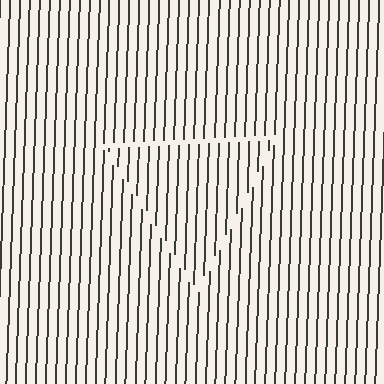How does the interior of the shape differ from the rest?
The interior of the shape contains the same grating, shifted by half a period — the contour is defined by the phase discontinuity where line-ends from the inner and outer gratings abut.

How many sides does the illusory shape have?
3 sides — the line-ends trace a triangle.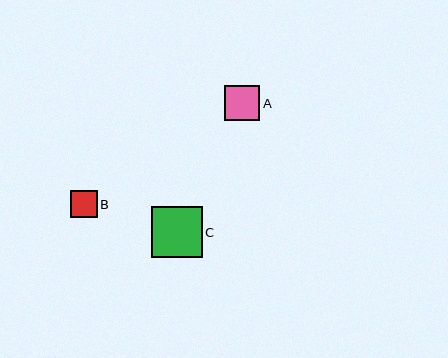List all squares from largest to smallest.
From largest to smallest: C, A, B.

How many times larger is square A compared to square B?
Square A is approximately 1.3 times the size of square B.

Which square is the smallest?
Square B is the smallest with a size of approximately 27 pixels.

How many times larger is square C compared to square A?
Square C is approximately 1.5 times the size of square A.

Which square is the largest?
Square C is the largest with a size of approximately 51 pixels.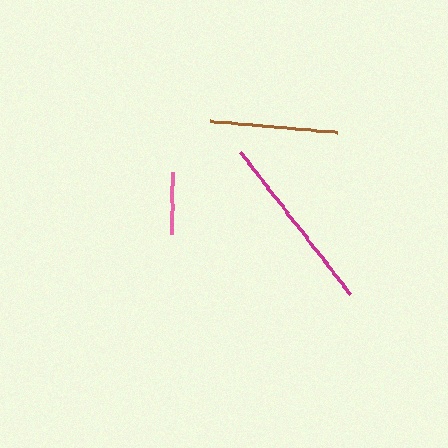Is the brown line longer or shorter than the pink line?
The brown line is longer than the pink line.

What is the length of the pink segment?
The pink segment is approximately 62 pixels long.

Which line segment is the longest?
The magenta line is the longest at approximately 181 pixels.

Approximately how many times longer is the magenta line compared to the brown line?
The magenta line is approximately 1.4 times the length of the brown line.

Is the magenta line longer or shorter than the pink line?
The magenta line is longer than the pink line.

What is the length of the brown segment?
The brown segment is approximately 127 pixels long.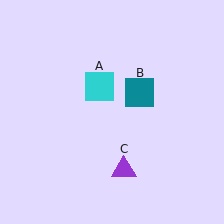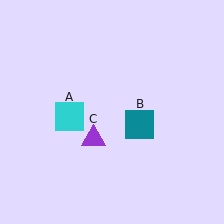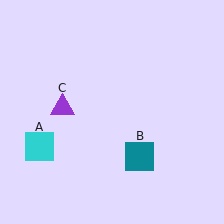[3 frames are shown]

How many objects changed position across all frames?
3 objects changed position: cyan square (object A), teal square (object B), purple triangle (object C).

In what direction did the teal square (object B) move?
The teal square (object B) moved down.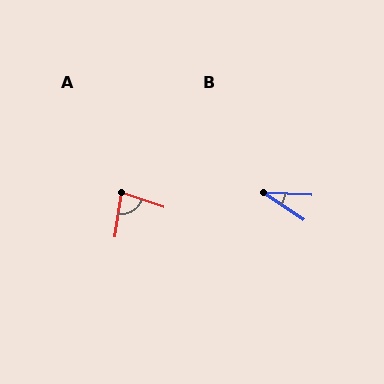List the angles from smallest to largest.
B (32°), A (80°).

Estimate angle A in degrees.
Approximately 80 degrees.